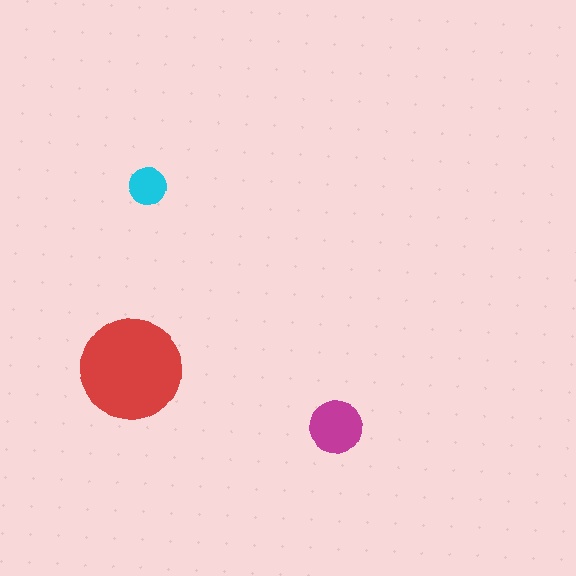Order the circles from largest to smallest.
the red one, the magenta one, the cyan one.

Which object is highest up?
The cyan circle is topmost.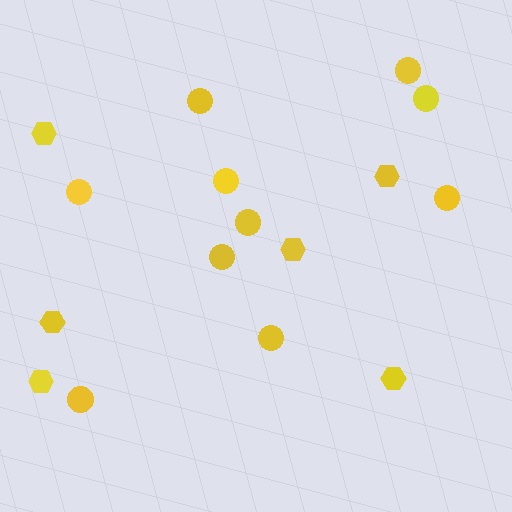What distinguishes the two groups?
There are 2 groups: one group of circles (10) and one group of hexagons (6).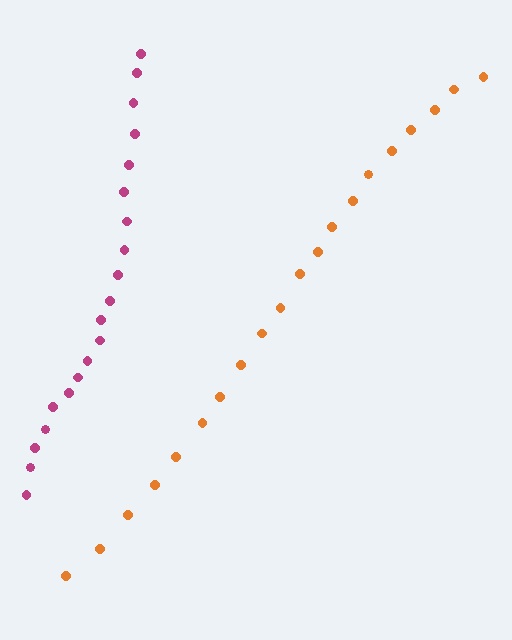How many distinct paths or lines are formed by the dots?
There are 2 distinct paths.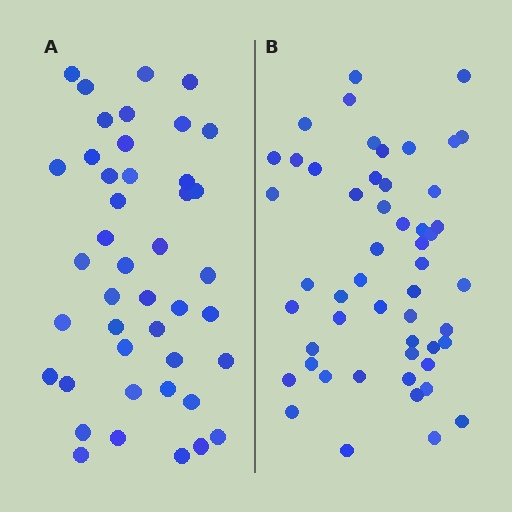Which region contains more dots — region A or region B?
Region B (the right region) has more dots.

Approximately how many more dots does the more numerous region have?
Region B has roughly 8 or so more dots than region A.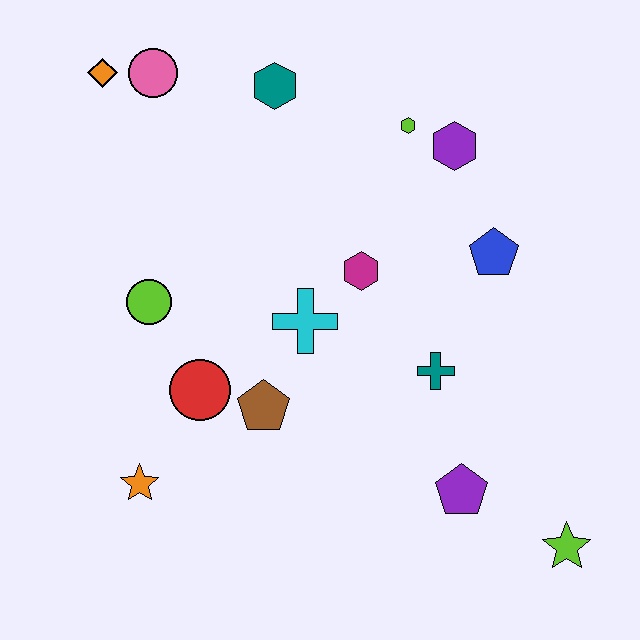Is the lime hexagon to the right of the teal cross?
No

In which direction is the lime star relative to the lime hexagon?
The lime star is below the lime hexagon.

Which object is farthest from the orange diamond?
The lime star is farthest from the orange diamond.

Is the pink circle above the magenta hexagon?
Yes